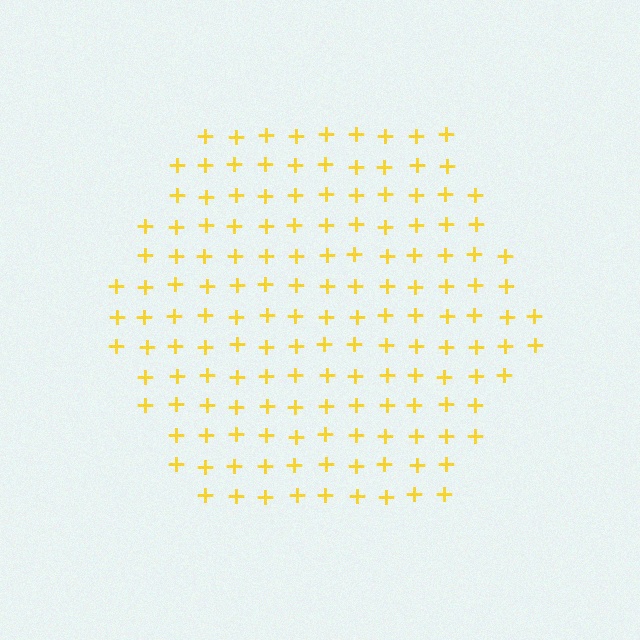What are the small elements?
The small elements are plus signs.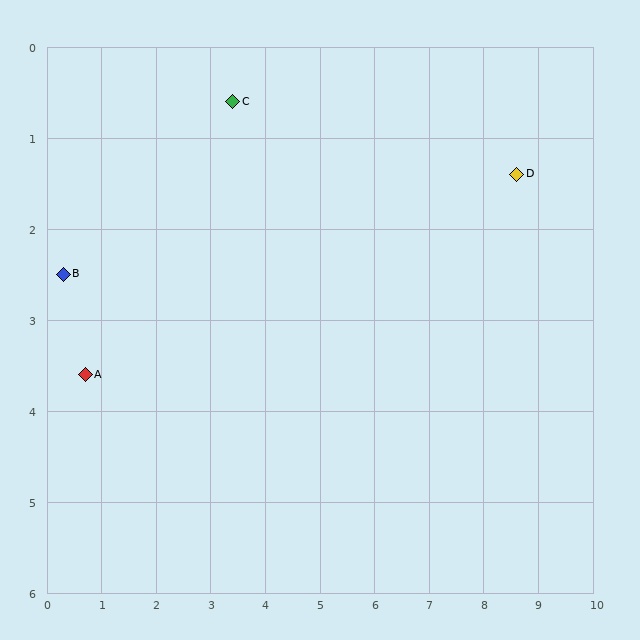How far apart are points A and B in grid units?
Points A and B are about 1.2 grid units apart.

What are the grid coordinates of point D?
Point D is at approximately (8.6, 1.4).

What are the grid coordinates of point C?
Point C is at approximately (3.4, 0.6).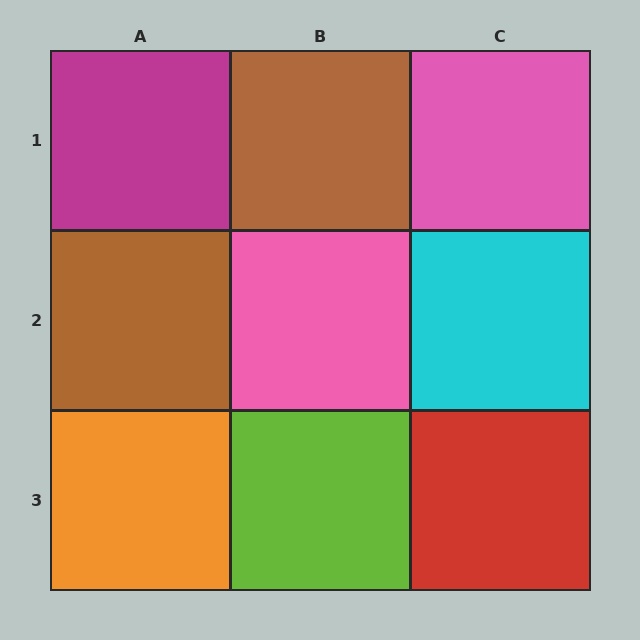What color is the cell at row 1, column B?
Brown.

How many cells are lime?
1 cell is lime.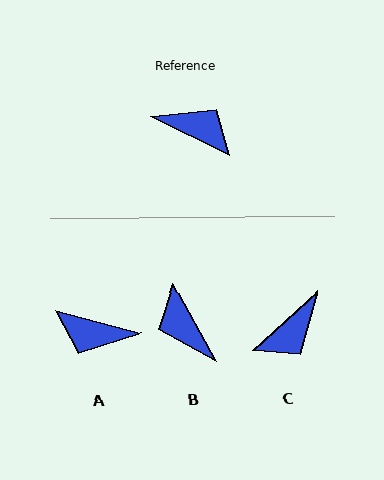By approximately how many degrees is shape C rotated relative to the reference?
Approximately 111 degrees clockwise.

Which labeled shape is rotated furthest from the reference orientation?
A, about 169 degrees away.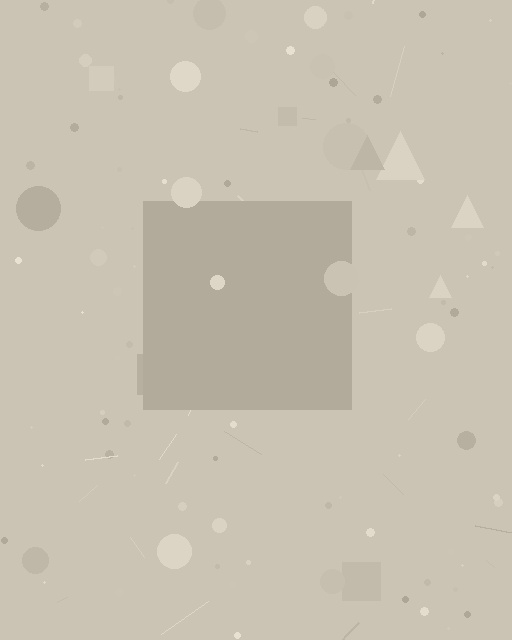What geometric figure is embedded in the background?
A square is embedded in the background.